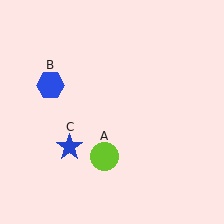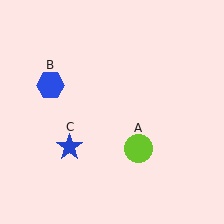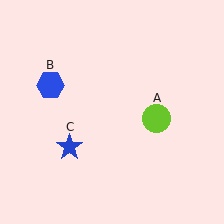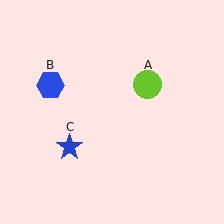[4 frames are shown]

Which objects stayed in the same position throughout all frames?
Blue hexagon (object B) and blue star (object C) remained stationary.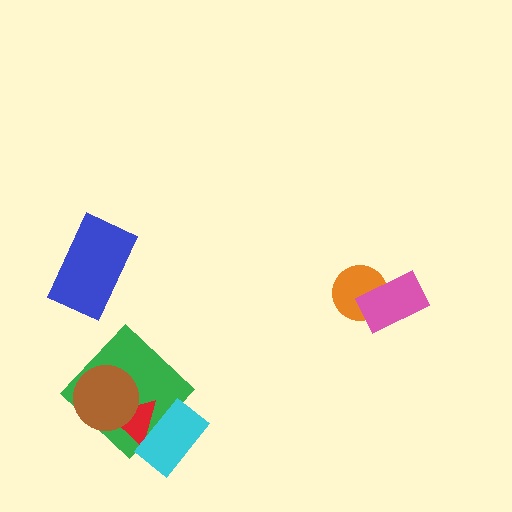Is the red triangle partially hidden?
Yes, it is partially covered by another shape.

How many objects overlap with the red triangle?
3 objects overlap with the red triangle.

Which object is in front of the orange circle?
The pink rectangle is in front of the orange circle.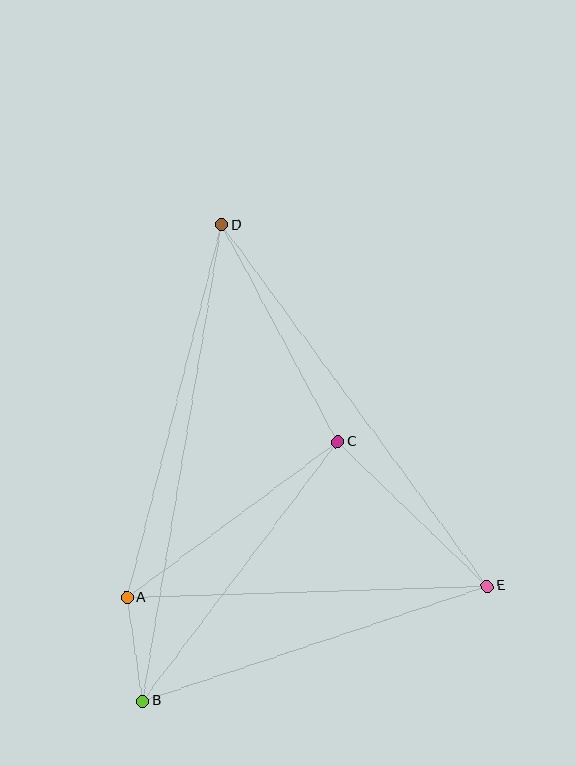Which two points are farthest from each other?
Points B and D are farthest from each other.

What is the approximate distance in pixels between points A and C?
The distance between A and C is approximately 262 pixels.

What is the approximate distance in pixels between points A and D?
The distance between A and D is approximately 385 pixels.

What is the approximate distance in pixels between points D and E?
The distance between D and E is approximately 449 pixels.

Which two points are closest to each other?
Points A and B are closest to each other.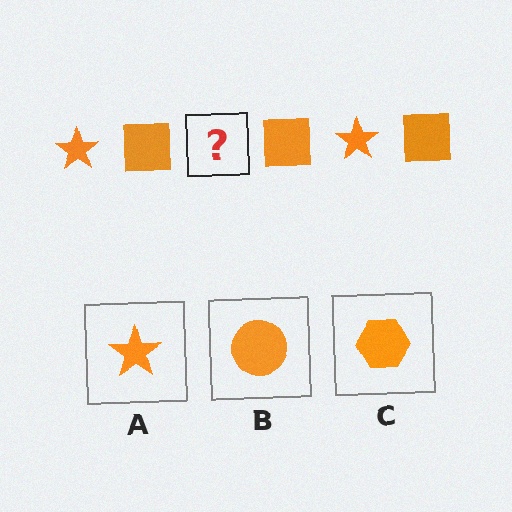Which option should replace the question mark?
Option A.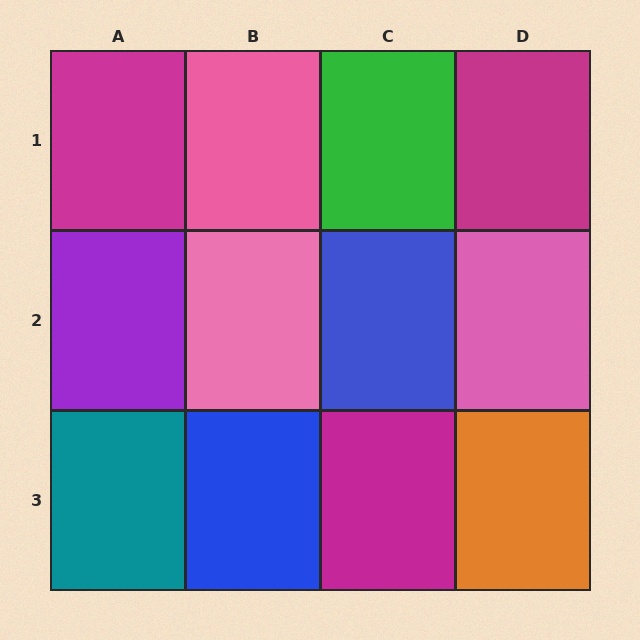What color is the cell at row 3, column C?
Magenta.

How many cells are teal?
1 cell is teal.